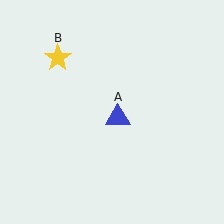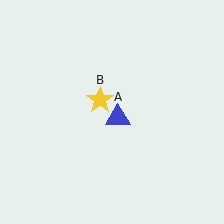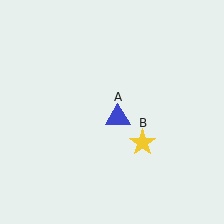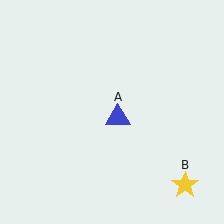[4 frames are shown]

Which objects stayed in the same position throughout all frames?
Blue triangle (object A) remained stationary.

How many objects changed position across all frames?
1 object changed position: yellow star (object B).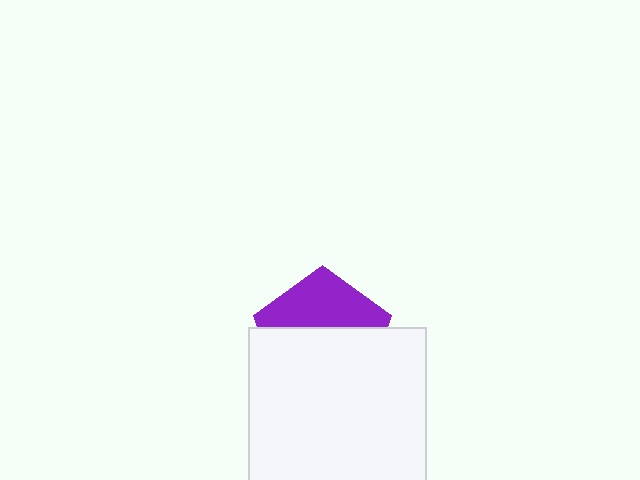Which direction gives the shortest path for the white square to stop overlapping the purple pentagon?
Moving down gives the shortest separation.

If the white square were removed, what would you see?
You would see the complete purple pentagon.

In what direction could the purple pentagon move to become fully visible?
The purple pentagon could move up. That would shift it out from behind the white square entirely.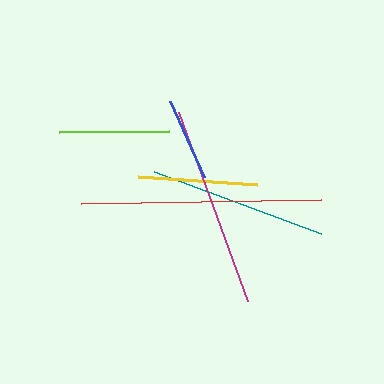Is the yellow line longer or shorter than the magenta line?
The magenta line is longer than the yellow line.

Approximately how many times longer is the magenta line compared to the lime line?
The magenta line is approximately 1.8 times the length of the lime line.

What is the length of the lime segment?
The lime segment is approximately 110 pixels long.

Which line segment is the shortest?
The blue line is the shortest at approximately 83 pixels.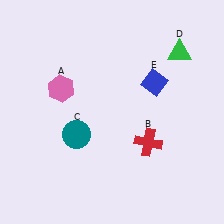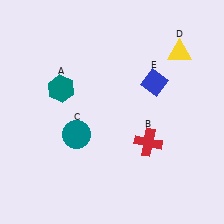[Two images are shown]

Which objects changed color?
A changed from pink to teal. D changed from green to yellow.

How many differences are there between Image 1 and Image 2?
There are 2 differences between the two images.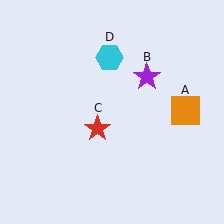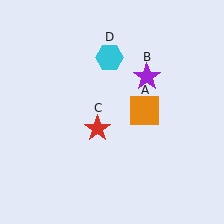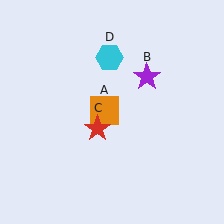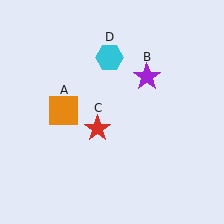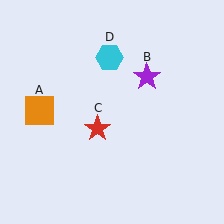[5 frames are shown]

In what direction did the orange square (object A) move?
The orange square (object A) moved left.